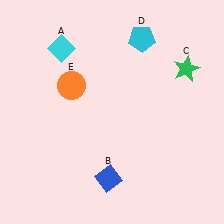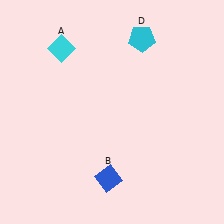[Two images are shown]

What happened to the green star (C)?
The green star (C) was removed in Image 2. It was in the top-right area of Image 1.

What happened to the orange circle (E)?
The orange circle (E) was removed in Image 2. It was in the top-left area of Image 1.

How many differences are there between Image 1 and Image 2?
There are 2 differences between the two images.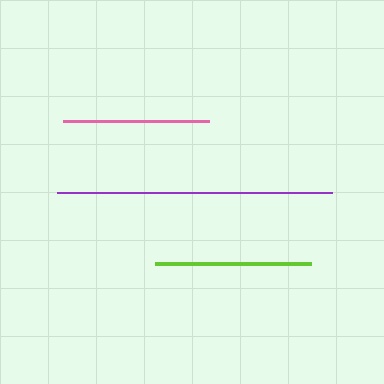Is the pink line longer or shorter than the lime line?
The lime line is longer than the pink line.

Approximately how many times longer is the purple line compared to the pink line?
The purple line is approximately 1.9 times the length of the pink line.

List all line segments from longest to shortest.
From longest to shortest: purple, lime, pink.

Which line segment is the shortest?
The pink line is the shortest at approximately 146 pixels.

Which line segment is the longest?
The purple line is the longest at approximately 275 pixels.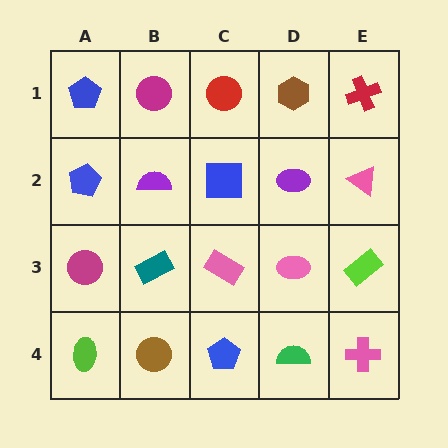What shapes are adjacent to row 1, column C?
A blue square (row 2, column C), a magenta circle (row 1, column B), a brown hexagon (row 1, column D).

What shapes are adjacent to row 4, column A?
A magenta circle (row 3, column A), a brown circle (row 4, column B).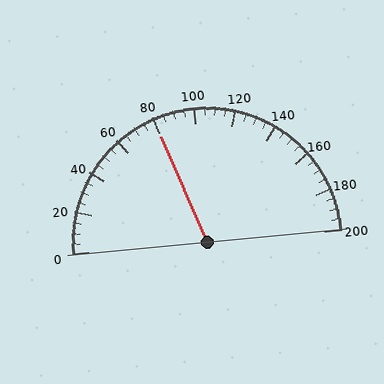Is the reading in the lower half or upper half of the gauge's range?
The reading is in the lower half of the range (0 to 200).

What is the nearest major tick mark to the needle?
The nearest major tick mark is 80.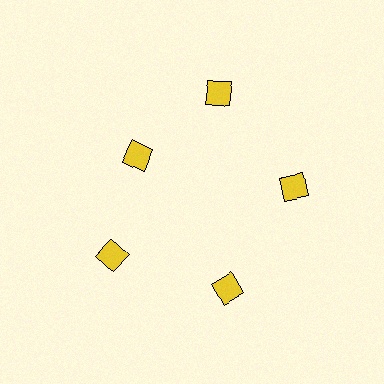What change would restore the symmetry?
The symmetry would be restored by moving it outward, back onto the ring so that all 5 diamonds sit at equal angles and equal distance from the center.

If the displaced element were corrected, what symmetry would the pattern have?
It would have 5-fold rotational symmetry — the pattern would map onto itself every 72 degrees.